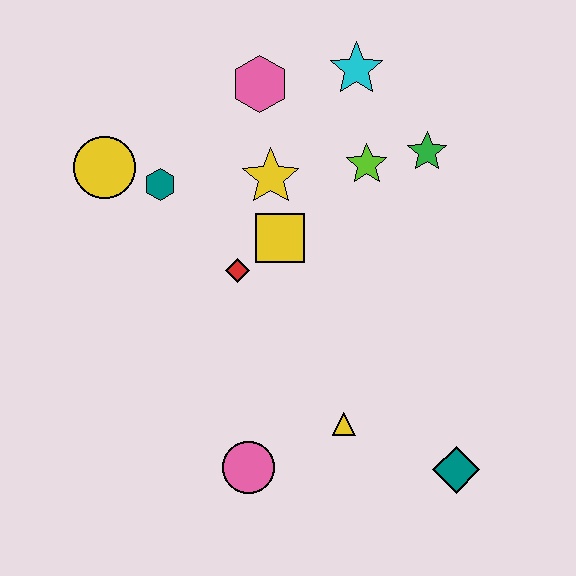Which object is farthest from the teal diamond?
The yellow circle is farthest from the teal diamond.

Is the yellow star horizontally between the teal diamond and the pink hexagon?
Yes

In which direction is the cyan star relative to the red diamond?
The cyan star is above the red diamond.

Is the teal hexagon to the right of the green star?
No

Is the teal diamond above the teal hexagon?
No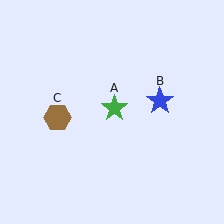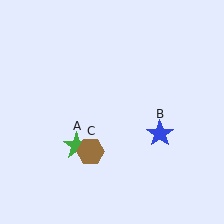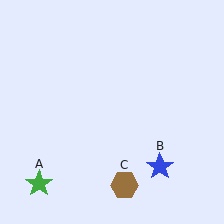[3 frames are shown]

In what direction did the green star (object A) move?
The green star (object A) moved down and to the left.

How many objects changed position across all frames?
3 objects changed position: green star (object A), blue star (object B), brown hexagon (object C).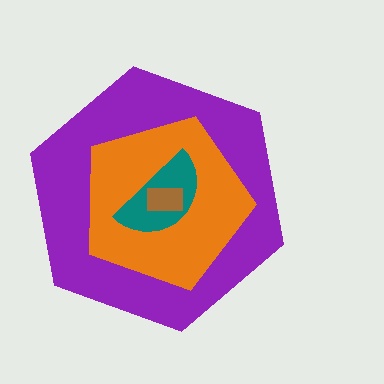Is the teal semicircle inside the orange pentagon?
Yes.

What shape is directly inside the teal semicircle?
The brown rectangle.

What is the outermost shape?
The purple hexagon.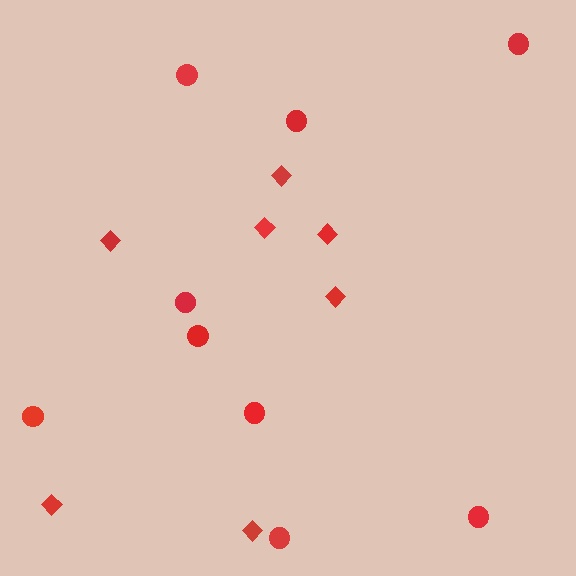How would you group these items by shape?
There are 2 groups: one group of diamonds (7) and one group of circles (9).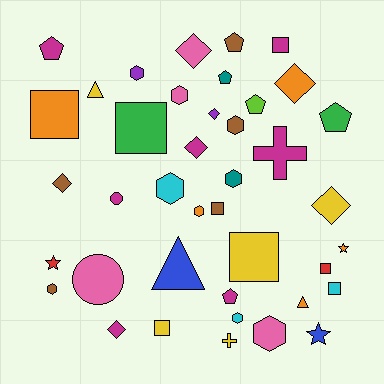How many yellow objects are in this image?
There are 5 yellow objects.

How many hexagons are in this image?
There are 9 hexagons.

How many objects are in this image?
There are 40 objects.